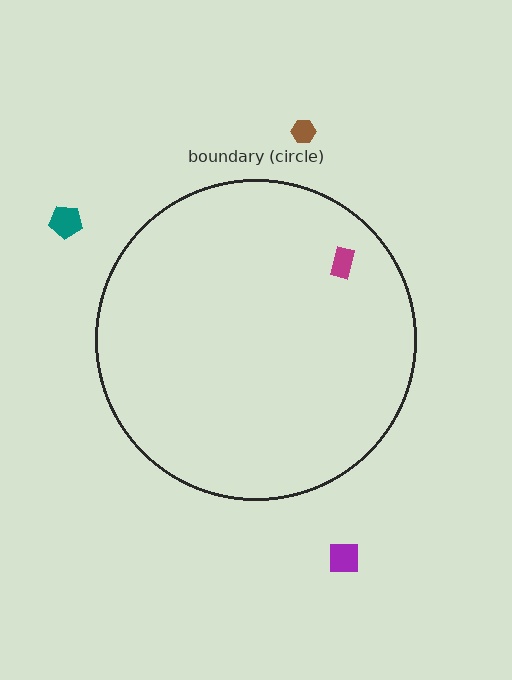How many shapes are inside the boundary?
1 inside, 3 outside.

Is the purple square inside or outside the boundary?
Outside.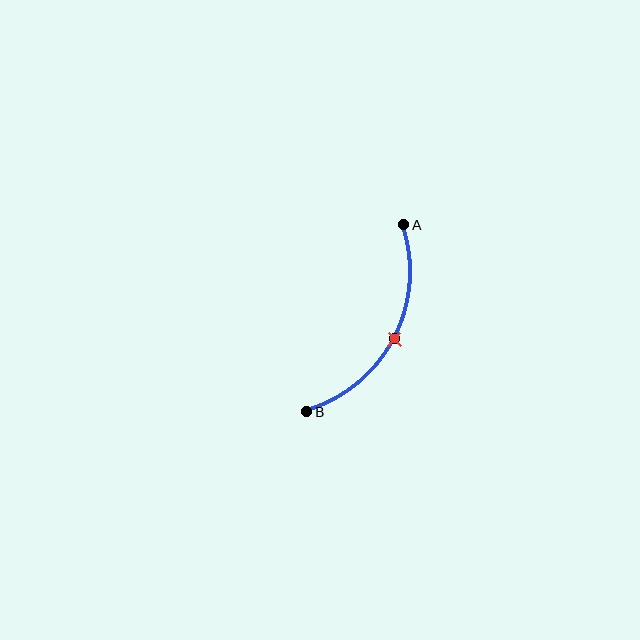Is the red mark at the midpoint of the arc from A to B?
Yes. The red mark lies on the arc at equal arc-length from both A and B — it is the arc midpoint.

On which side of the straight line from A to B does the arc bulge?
The arc bulges to the right of the straight line connecting A and B.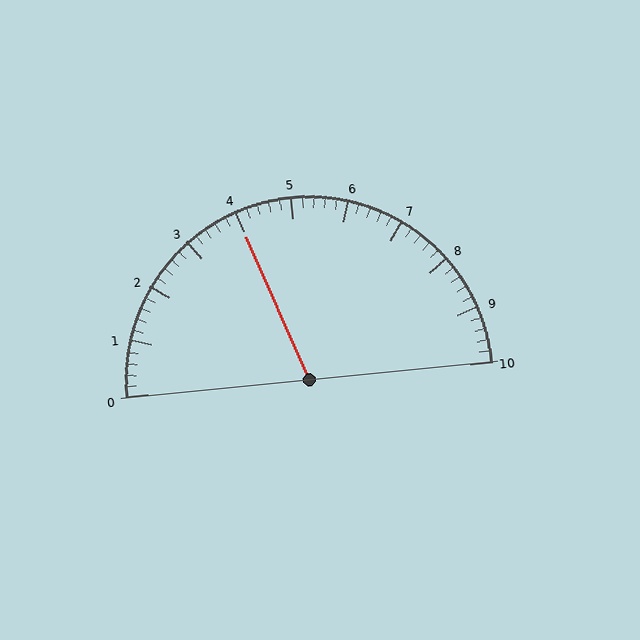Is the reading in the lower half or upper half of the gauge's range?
The reading is in the lower half of the range (0 to 10).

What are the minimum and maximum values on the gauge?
The gauge ranges from 0 to 10.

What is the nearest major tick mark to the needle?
The nearest major tick mark is 4.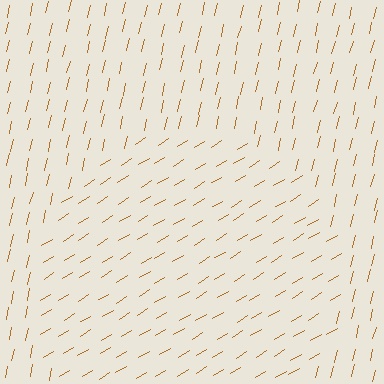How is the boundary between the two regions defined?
The boundary is defined purely by a change in line orientation (approximately 45 degrees difference). All lines are the same color and thickness.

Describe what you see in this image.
The image is filled with small brown line segments. A circle region in the image has lines oriented differently from the surrounding lines, creating a visible texture boundary.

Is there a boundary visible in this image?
Yes, there is a texture boundary formed by a change in line orientation.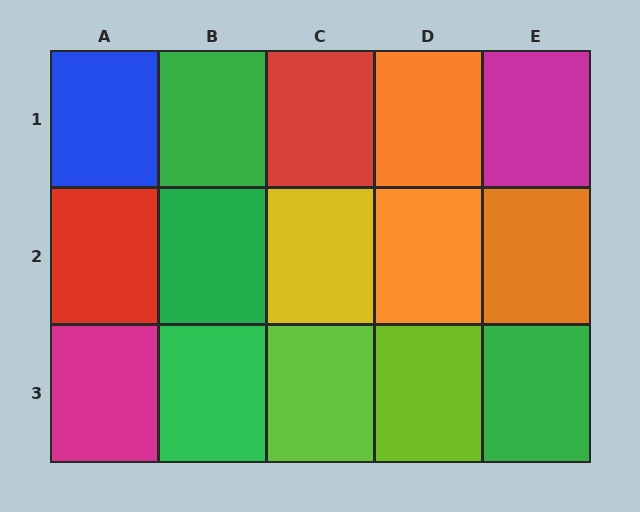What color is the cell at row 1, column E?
Magenta.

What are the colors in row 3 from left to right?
Magenta, green, lime, lime, green.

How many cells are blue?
1 cell is blue.